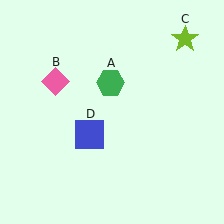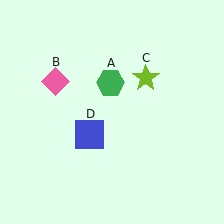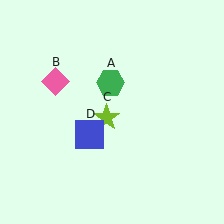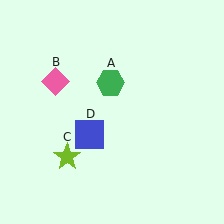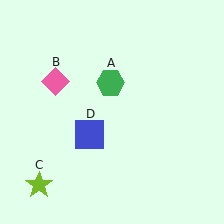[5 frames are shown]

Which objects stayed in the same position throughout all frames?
Green hexagon (object A) and pink diamond (object B) and blue square (object D) remained stationary.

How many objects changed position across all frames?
1 object changed position: lime star (object C).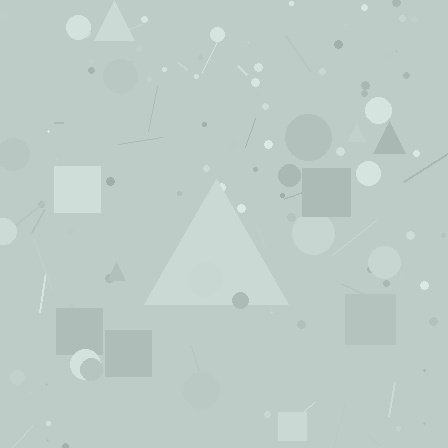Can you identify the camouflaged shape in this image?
The camouflaged shape is a triangle.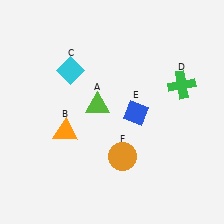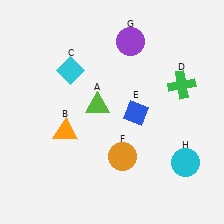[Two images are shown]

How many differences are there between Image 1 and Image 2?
There are 2 differences between the two images.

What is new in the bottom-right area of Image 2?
A cyan circle (H) was added in the bottom-right area of Image 2.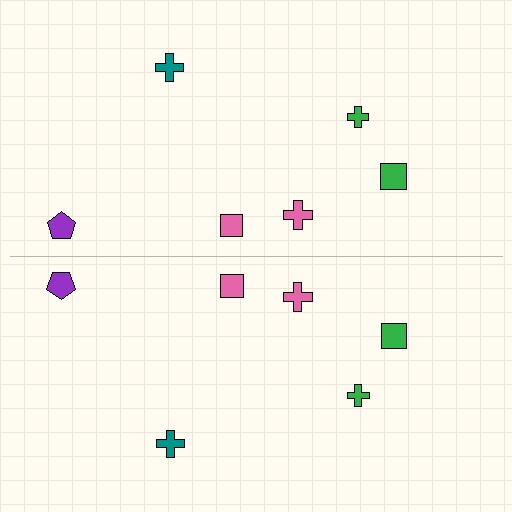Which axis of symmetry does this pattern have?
The pattern has a horizontal axis of symmetry running through the center of the image.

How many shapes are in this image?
There are 12 shapes in this image.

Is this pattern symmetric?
Yes, this pattern has bilateral (reflection) symmetry.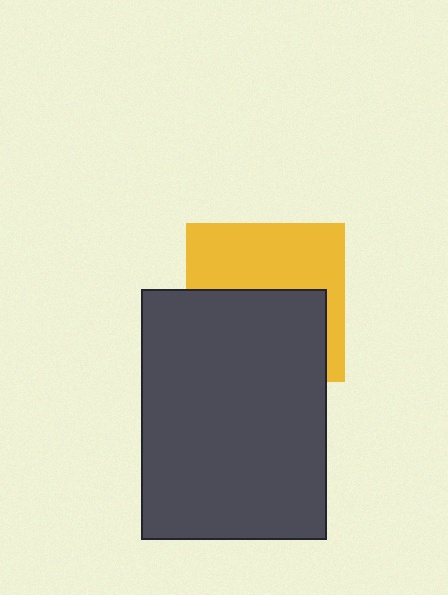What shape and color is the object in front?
The object in front is a dark gray rectangle.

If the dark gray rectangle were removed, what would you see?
You would see the complete yellow square.